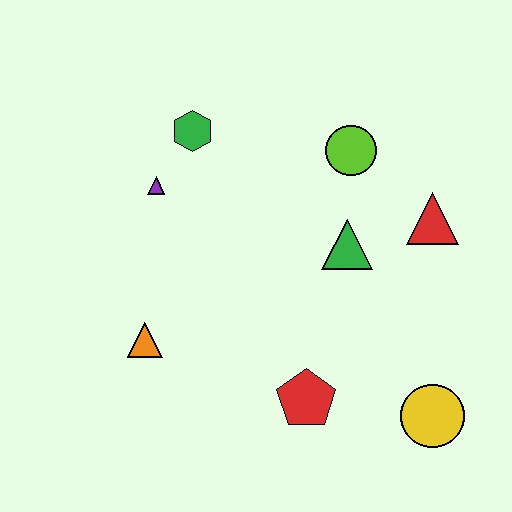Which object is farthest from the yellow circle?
The green hexagon is farthest from the yellow circle.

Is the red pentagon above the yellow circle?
Yes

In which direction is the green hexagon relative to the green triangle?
The green hexagon is to the left of the green triangle.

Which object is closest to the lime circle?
The green triangle is closest to the lime circle.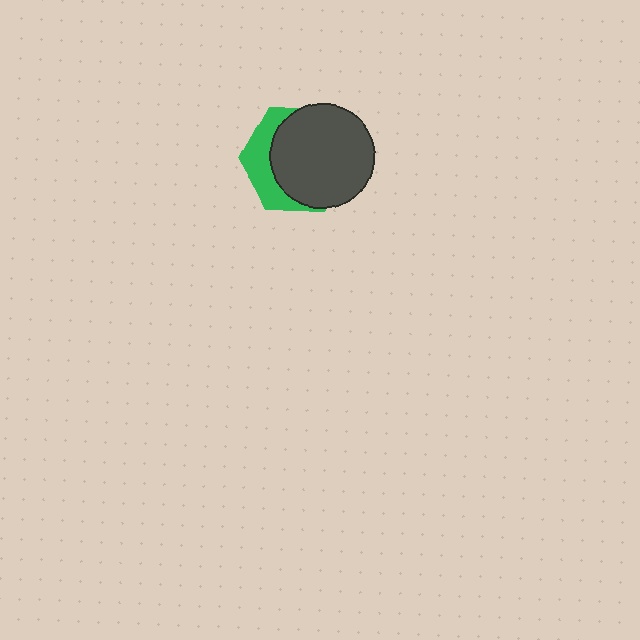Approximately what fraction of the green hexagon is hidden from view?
Roughly 69% of the green hexagon is hidden behind the dark gray circle.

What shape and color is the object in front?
The object in front is a dark gray circle.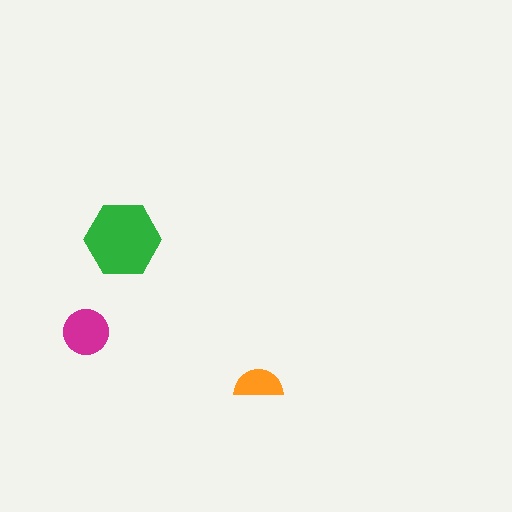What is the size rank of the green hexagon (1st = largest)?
1st.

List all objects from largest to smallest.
The green hexagon, the magenta circle, the orange semicircle.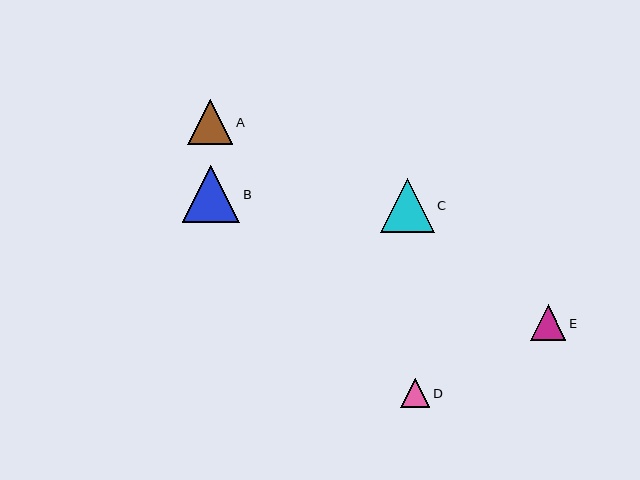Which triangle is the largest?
Triangle B is the largest with a size of approximately 58 pixels.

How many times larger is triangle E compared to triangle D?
Triangle E is approximately 1.2 times the size of triangle D.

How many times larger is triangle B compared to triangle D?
Triangle B is approximately 2.0 times the size of triangle D.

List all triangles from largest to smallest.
From largest to smallest: B, C, A, E, D.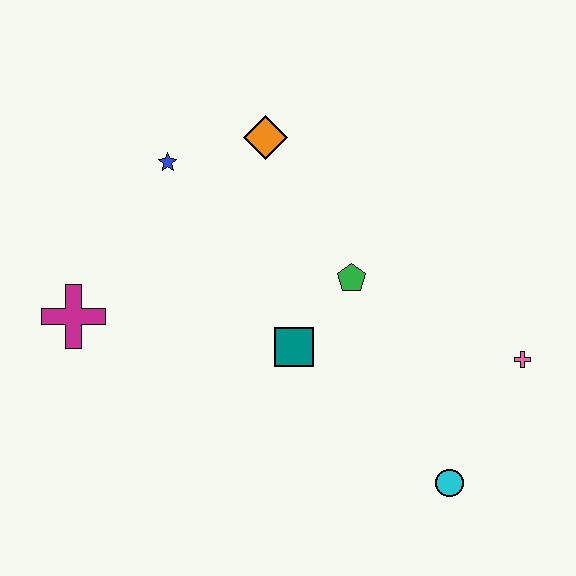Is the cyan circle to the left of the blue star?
No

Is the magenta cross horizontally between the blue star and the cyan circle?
No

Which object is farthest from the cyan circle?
The blue star is farthest from the cyan circle.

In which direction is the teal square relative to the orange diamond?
The teal square is below the orange diamond.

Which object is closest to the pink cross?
The cyan circle is closest to the pink cross.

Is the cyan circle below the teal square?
Yes